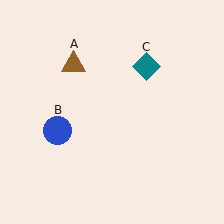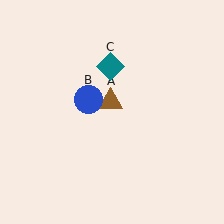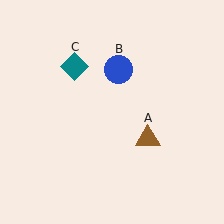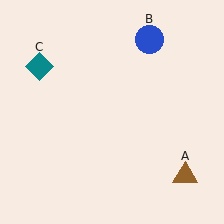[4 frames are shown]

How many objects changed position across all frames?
3 objects changed position: brown triangle (object A), blue circle (object B), teal diamond (object C).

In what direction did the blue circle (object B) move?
The blue circle (object B) moved up and to the right.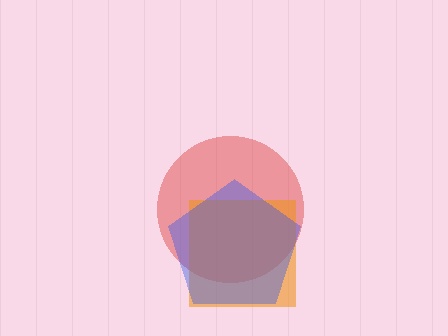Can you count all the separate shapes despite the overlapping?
Yes, there are 3 separate shapes.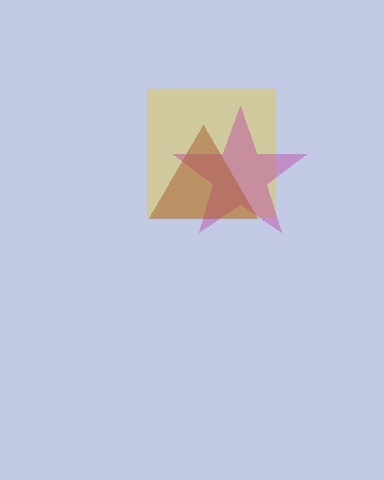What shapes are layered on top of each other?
The layered shapes are: a yellow square, a magenta star, a brown triangle.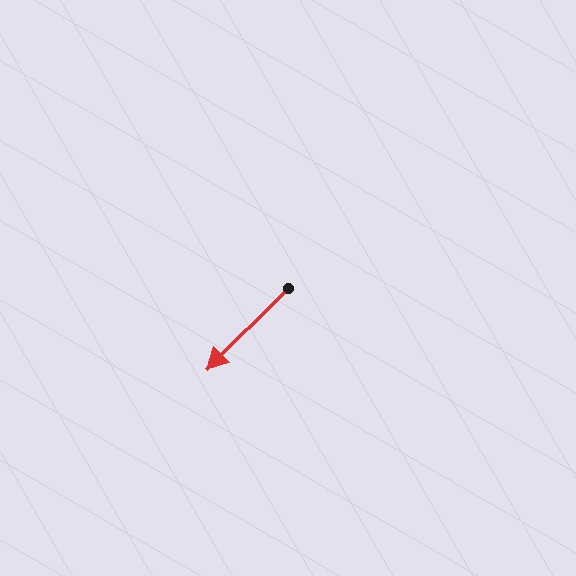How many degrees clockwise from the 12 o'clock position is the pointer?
Approximately 225 degrees.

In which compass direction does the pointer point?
Southwest.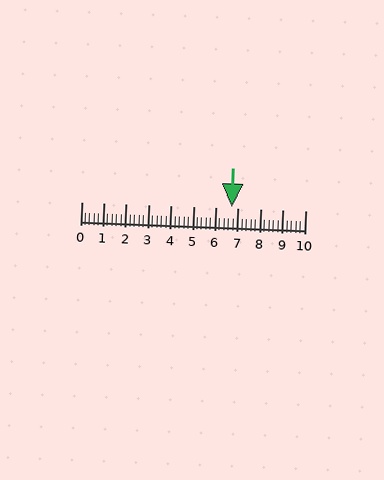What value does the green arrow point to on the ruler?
The green arrow points to approximately 6.7.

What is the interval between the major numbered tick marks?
The major tick marks are spaced 1 units apart.